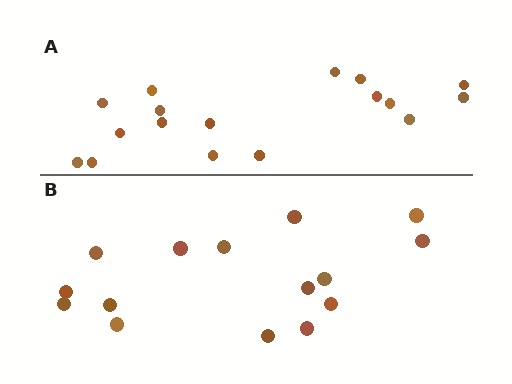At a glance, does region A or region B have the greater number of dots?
Region A (the top region) has more dots.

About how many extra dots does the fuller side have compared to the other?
Region A has just a few more — roughly 2 or 3 more dots than region B.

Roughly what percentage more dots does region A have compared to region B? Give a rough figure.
About 15% more.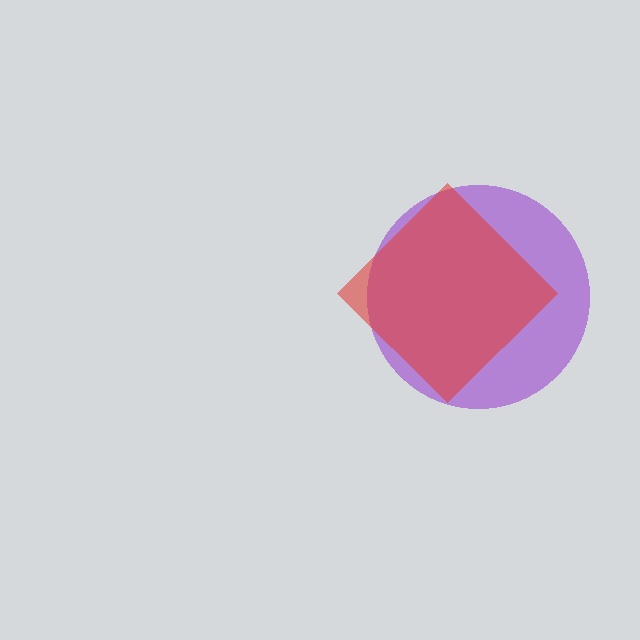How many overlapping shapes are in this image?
There are 2 overlapping shapes in the image.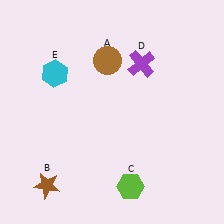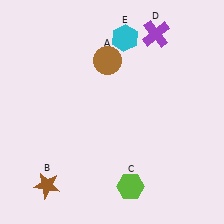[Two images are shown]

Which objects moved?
The objects that moved are: the purple cross (D), the cyan hexagon (E).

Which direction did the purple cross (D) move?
The purple cross (D) moved up.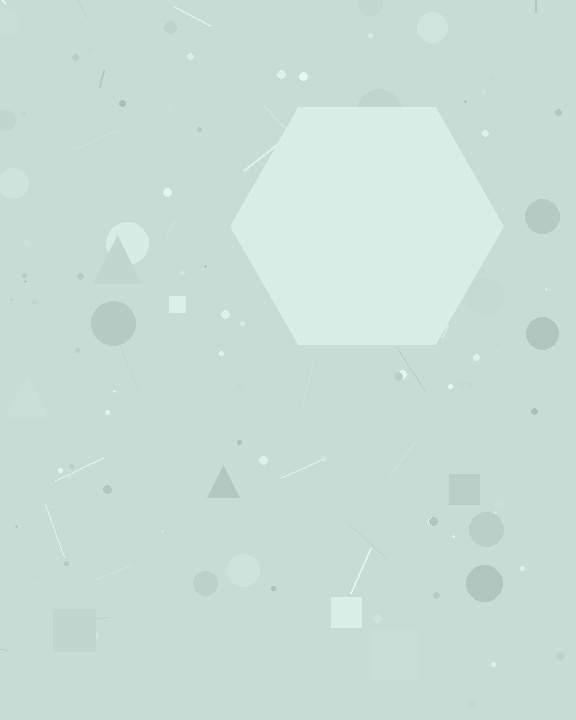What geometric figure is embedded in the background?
A hexagon is embedded in the background.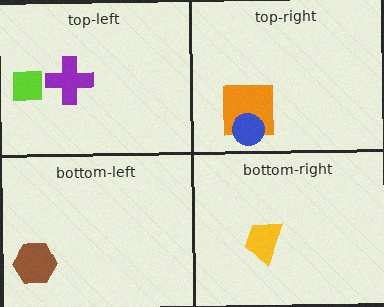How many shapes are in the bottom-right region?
1.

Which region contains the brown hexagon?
The bottom-left region.